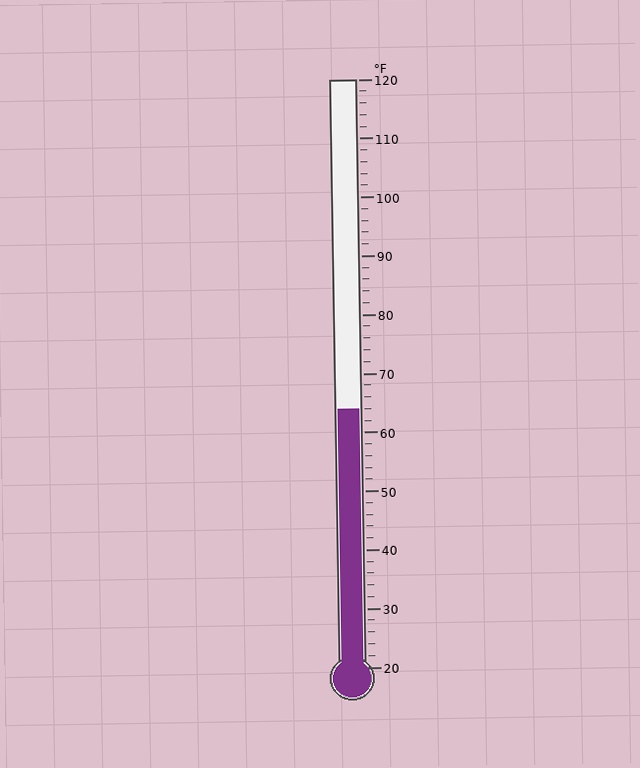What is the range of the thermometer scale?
The thermometer scale ranges from 20°F to 120°F.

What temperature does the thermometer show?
The thermometer shows approximately 64°F.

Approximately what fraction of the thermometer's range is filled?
The thermometer is filled to approximately 45% of its range.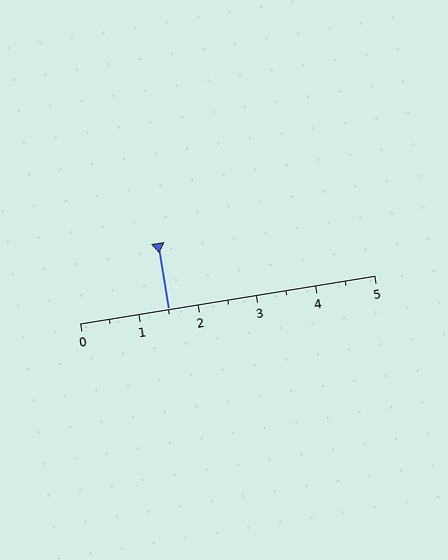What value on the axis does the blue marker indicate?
The marker indicates approximately 1.5.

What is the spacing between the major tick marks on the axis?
The major ticks are spaced 1 apart.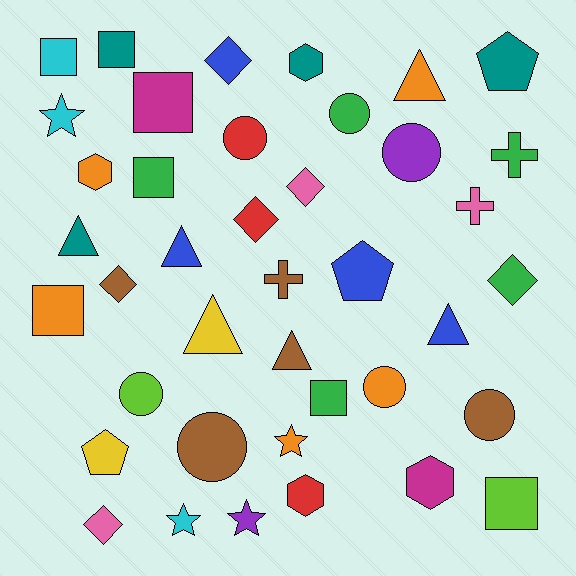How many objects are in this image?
There are 40 objects.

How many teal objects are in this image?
There are 4 teal objects.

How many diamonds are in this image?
There are 6 diamonds.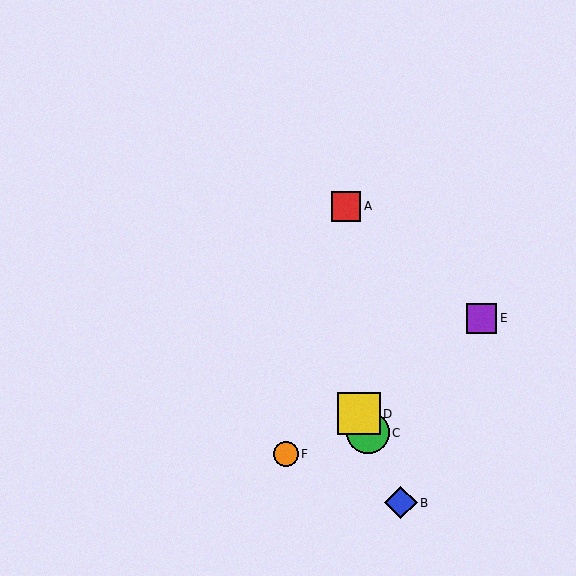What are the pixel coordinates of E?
Object E is at (482, 318).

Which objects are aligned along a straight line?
Objects B, C, D are aligned along a straight line.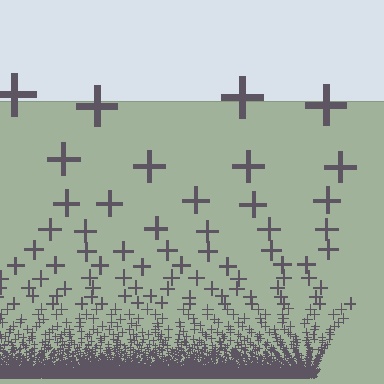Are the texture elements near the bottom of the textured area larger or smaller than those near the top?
Smaller. The gradient is inverted — elements near the bottom are smaller and denser.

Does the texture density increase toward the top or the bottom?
Density increases toward the bottom.